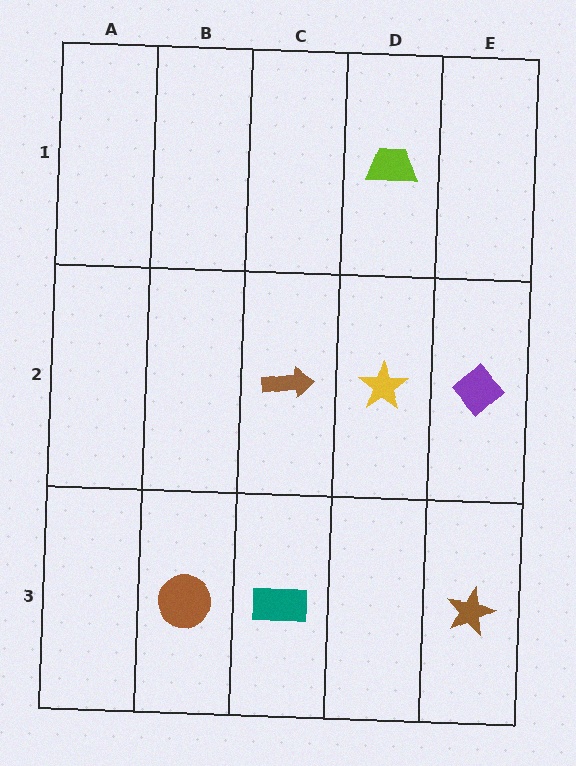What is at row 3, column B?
A brown circle.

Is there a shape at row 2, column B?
No, that cell is empty.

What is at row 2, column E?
A purple diamond.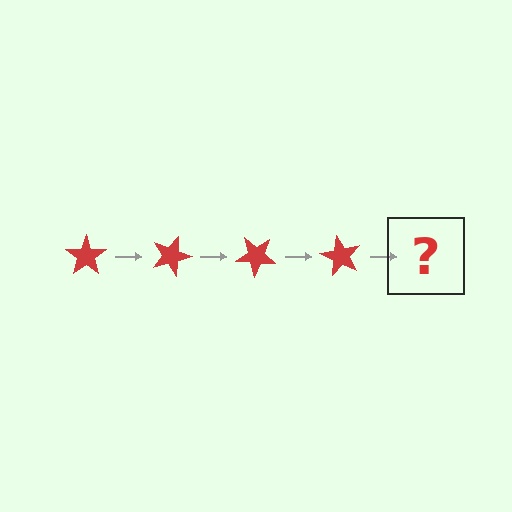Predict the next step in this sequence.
The next step is a red star rotated 80 degrees.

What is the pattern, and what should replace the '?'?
The pattern is that the star rotates 20 degrees each step. The '?' should be a red star rotated 80 degrees.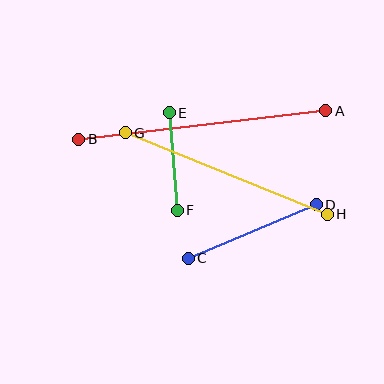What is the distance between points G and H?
The distance is approximately 217 pixels.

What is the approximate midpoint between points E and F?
The midpoint is at approximately (173, 162) pixels.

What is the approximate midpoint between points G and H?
The midpoint is at approximately (226, 173) pixels.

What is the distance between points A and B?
The distance is approximately 249 pixels.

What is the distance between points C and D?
The distance is approximately 139 pixels.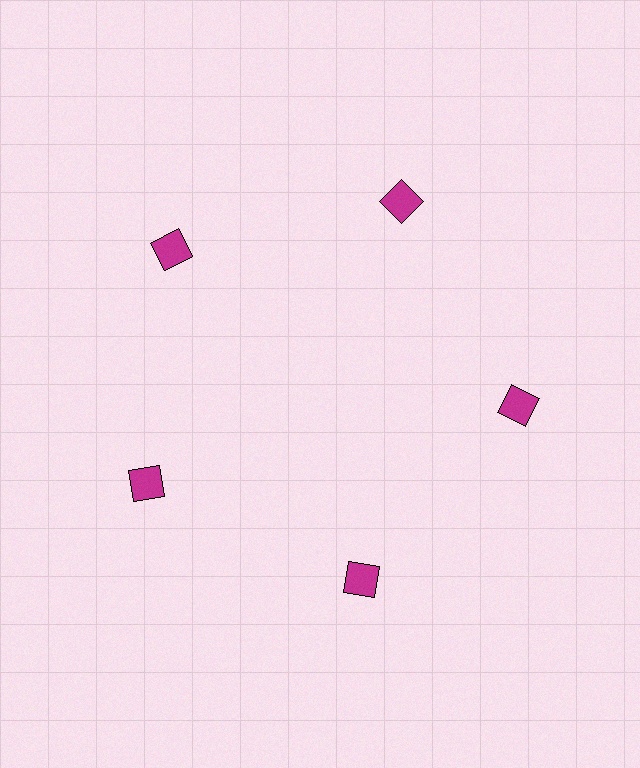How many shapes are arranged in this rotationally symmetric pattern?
There are 5 shapes, arranged in 5 groups of 1.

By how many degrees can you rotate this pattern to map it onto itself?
The pattern maps onto itself every 72 degrees of rotation.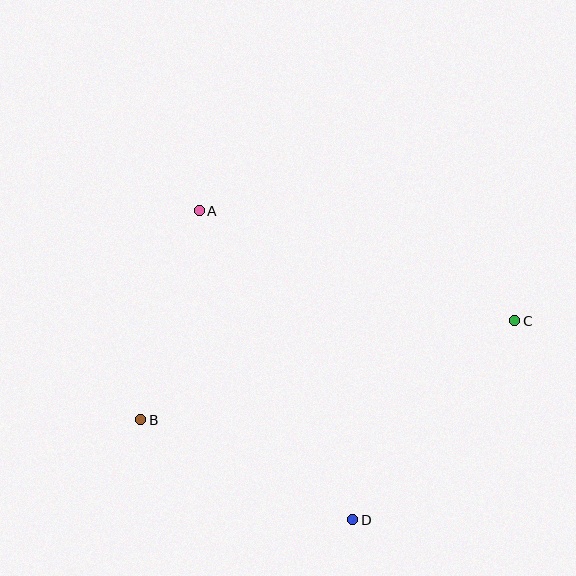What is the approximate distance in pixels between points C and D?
The distance between C and D is approximately 256 pixels.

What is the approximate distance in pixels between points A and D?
The distance between A and D is approximately 345 pixels.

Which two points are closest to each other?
Points A and B are closest to each other.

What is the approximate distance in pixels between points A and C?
The distance between A and C is approximately 334 pixels.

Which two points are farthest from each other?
Points B and C are farthest from each other.